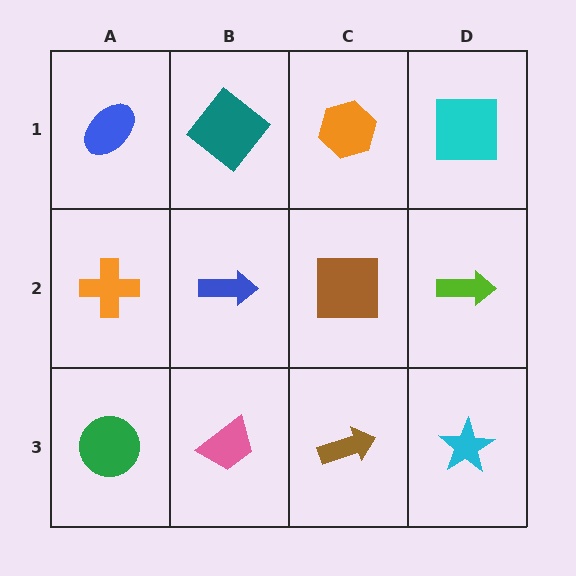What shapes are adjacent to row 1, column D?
A lime arrow (row 2, column D), an orange hexagon (row 1, column C).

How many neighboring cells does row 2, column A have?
3.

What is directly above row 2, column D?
A cyan square.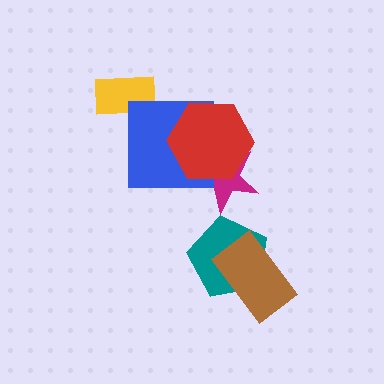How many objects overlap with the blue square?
2 objects overlap with the blue square.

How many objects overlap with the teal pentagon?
1 object overlaps with the teal pentagon.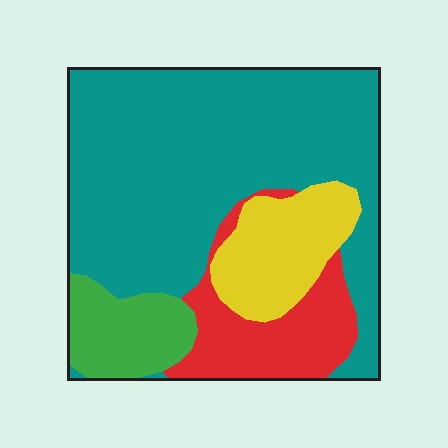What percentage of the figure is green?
Green takes up less than a sixth of the figure.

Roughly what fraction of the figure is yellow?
Yellow takes up less than a quarter of the figure.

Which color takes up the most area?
Teal, at roughly 60%.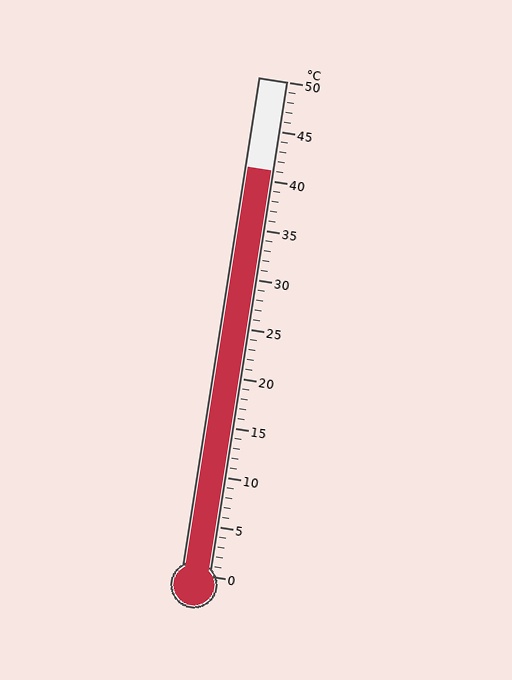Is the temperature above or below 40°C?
The temperature is above 40°C.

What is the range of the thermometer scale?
The thermometer scale ranges from 0°C to 50°C.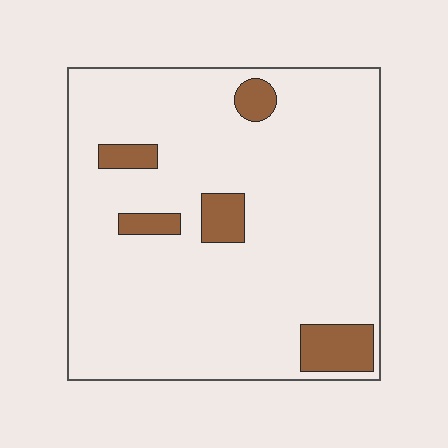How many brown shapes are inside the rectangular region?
5.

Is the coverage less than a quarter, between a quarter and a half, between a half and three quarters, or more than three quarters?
Less than a quarter.